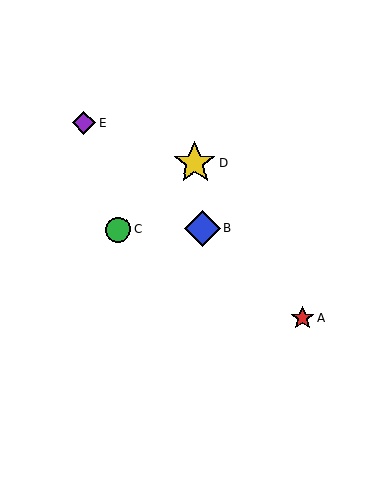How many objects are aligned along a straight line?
3 objects (A, B, E) are aligned along a straight line.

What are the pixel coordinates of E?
Object E is at (84, 123).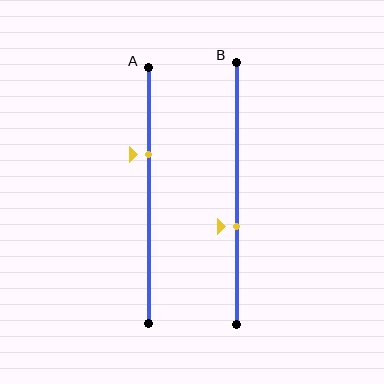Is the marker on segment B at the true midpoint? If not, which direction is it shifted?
No, the marker on segment B is shifted downward by about 13% of the segment length.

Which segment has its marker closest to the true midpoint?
Segment B has its marker closest to the true midpoint.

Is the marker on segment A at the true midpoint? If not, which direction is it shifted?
No, the marker on segment A is shifted upward by about 16% of the segment length.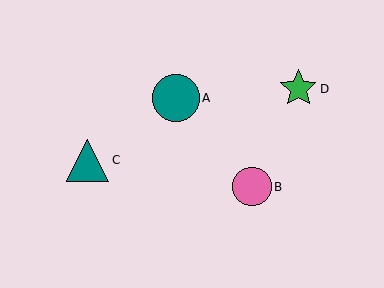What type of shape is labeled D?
Shape D is a green star.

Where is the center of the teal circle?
The center of the teal circle is at (176, 98).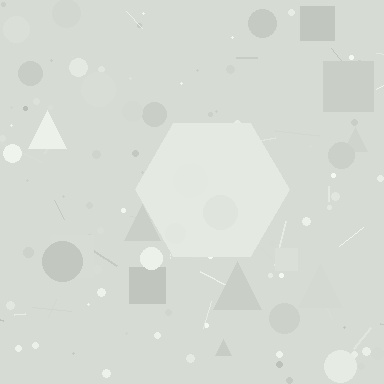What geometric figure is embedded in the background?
A hexagon is embedded in the background.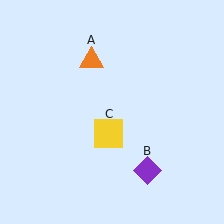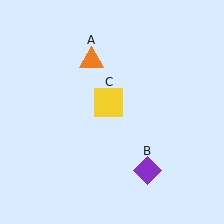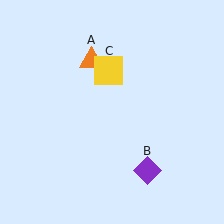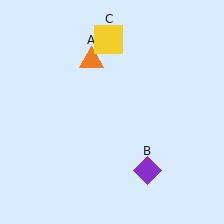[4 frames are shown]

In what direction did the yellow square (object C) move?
The yellow square (object C) moved up.